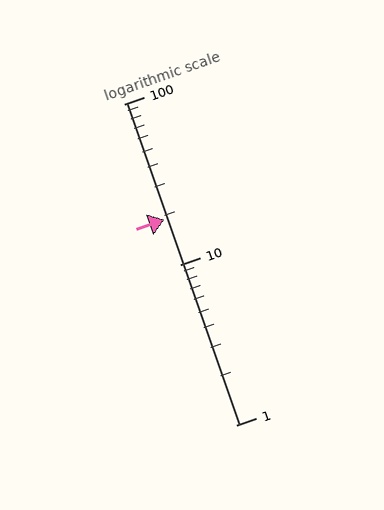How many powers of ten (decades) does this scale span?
The scale spans 2 decades, from 1 to 100.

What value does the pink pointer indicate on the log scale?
The pointer indicates approximately 19.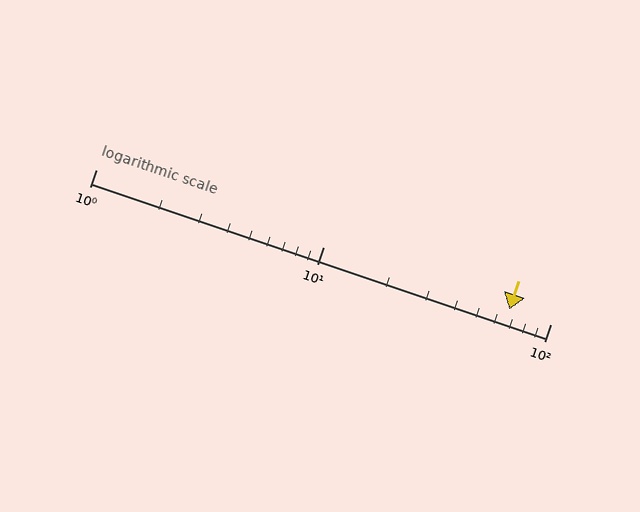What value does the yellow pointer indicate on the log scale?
The pointer indicates approximately 66.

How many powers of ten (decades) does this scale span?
The scale spans 2 decades, from 1 to 100.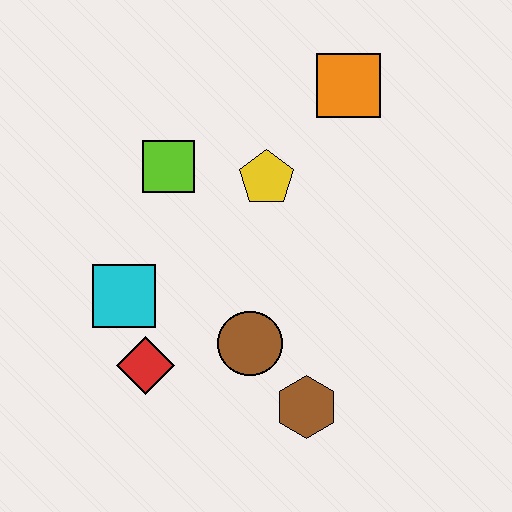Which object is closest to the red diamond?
The cyan square is closest to the red diamond.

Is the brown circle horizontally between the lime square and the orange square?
Yes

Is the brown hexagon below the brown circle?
Yes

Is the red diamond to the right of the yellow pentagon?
No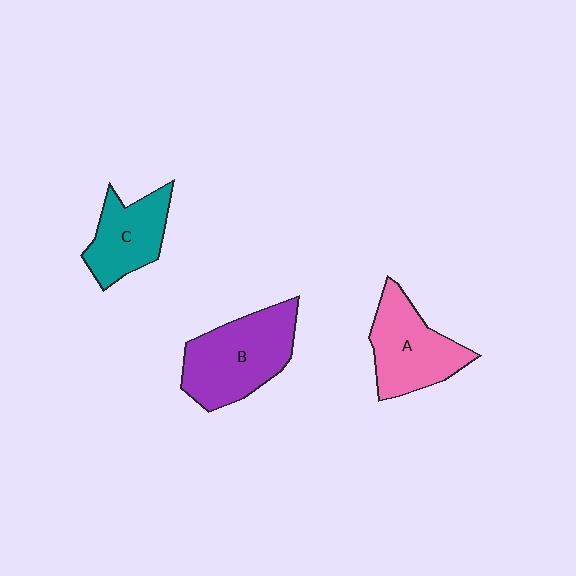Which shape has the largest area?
Shape B (purple).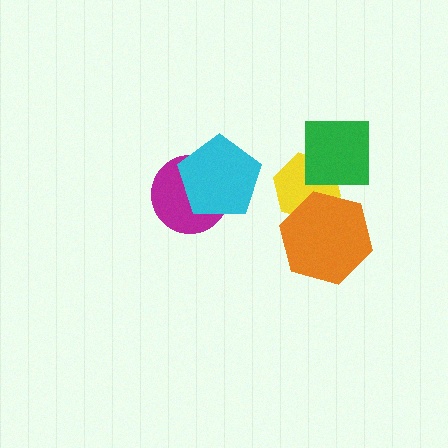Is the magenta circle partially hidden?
Yes, it is partially covered by another shape.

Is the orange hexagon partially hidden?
No, no other shape covers it.